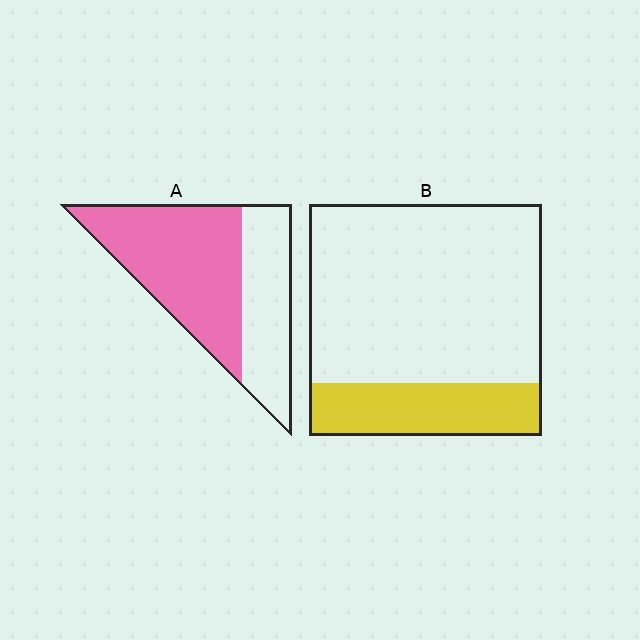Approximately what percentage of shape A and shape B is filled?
A is approximately 60% and B is approximately 25%.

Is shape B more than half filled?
No.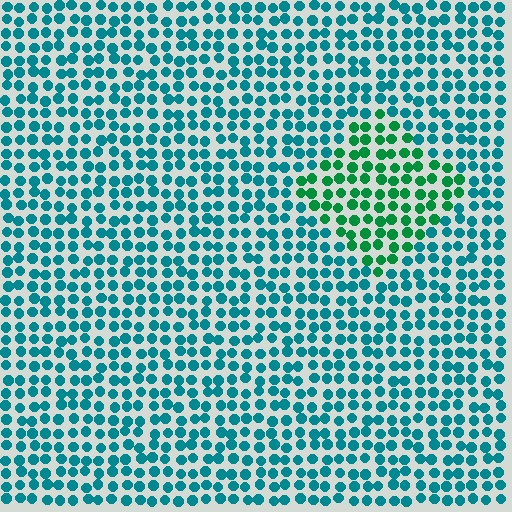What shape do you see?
I see a diamond.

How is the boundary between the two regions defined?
The boundary is defined purely by a slight shift in hue (about 39 degrees). Spacing, size, and orientation are identical on both sides.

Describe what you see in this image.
The image is filled with small teal elements in a uniform arrangement. A diamond-shaped region is visible where the elements are tinted to a slightly different hue, forming a subtle color boundary.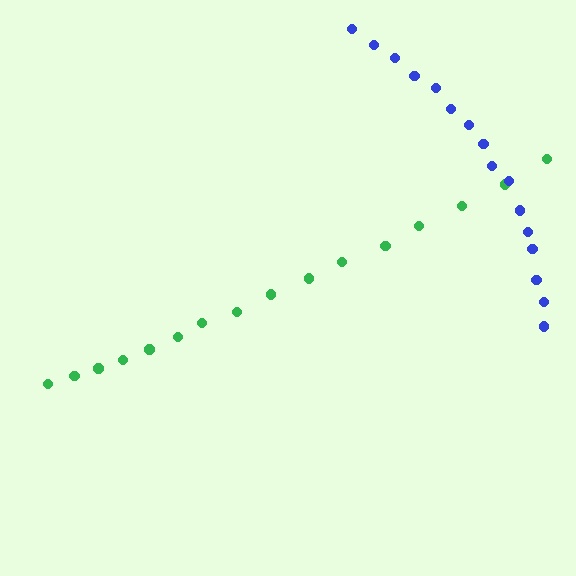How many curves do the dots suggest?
There are 2 distinct paths.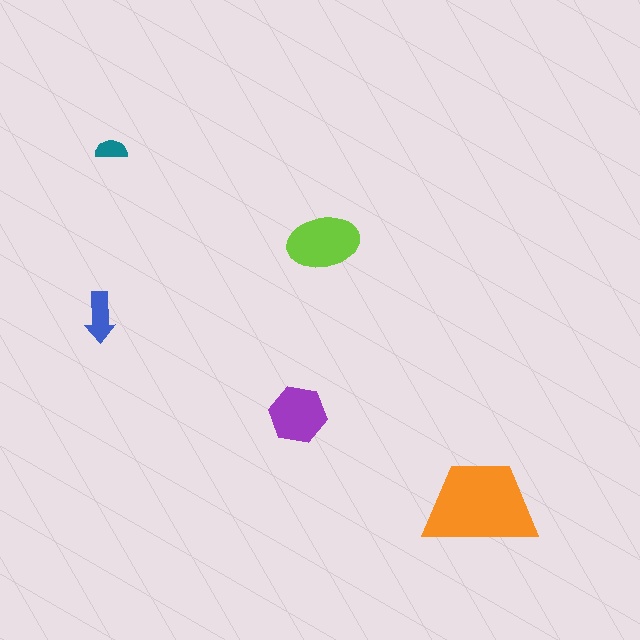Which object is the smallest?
The teal semicircle.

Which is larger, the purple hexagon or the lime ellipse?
The lime ellipse.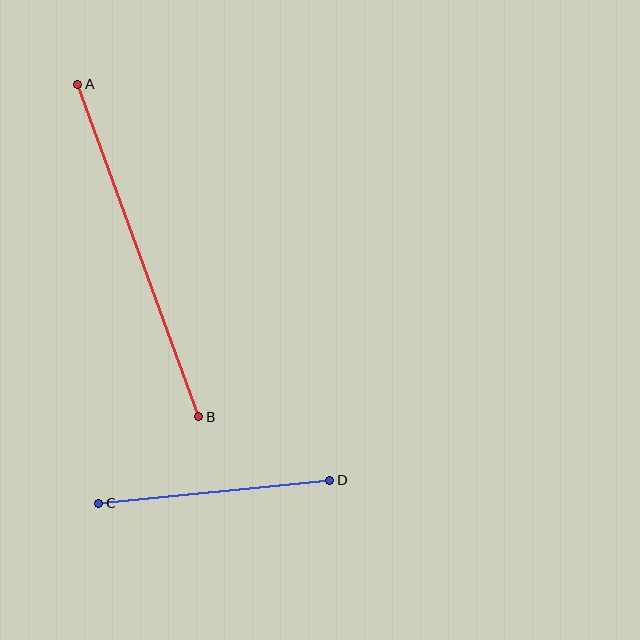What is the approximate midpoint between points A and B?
The midpoint is at approximately (138, 251) pixels.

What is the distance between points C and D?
The distance is approximately 232 pixels.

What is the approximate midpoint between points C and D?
The midpoint is at approximately (214, 492) pixels.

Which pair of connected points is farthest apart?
Points A and B are farthest apart.